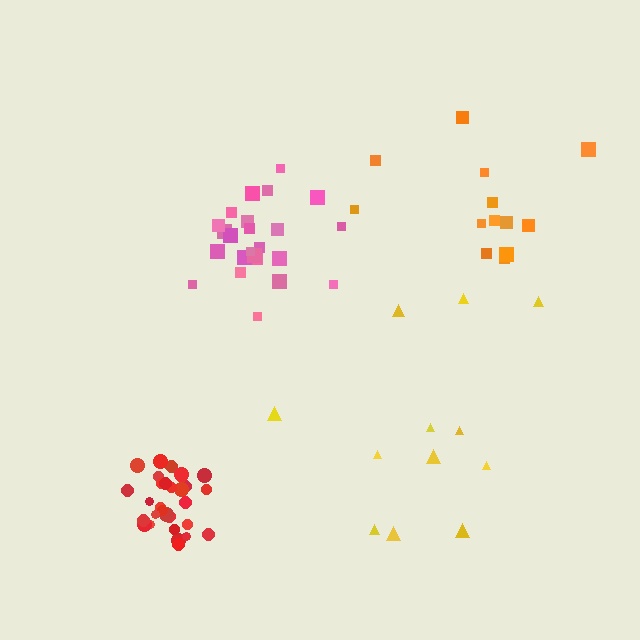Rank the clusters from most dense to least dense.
red, pink, orange, yellow.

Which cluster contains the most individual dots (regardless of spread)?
Red (30).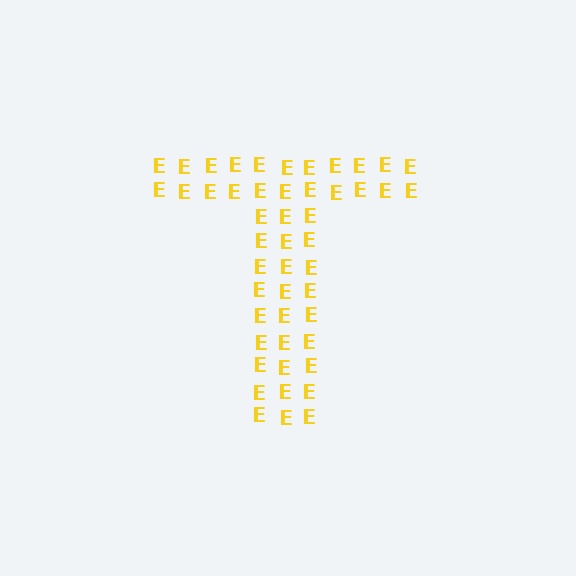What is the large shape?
The large shape is the letter T.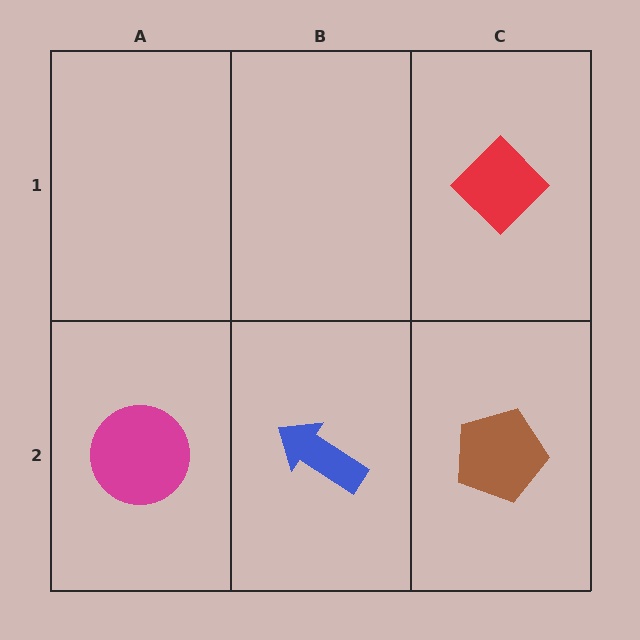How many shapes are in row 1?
1 shape.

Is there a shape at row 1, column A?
No, that cell is empty.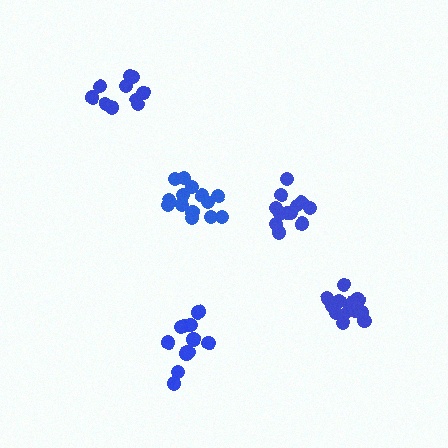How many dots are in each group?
Group 1: 12 dots, Group 2: 12 dots, Group 3: 11 dots, Group 4: 10 dots, Group 5: 14 dots (59 total).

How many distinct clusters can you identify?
There are 5 distinct clusters.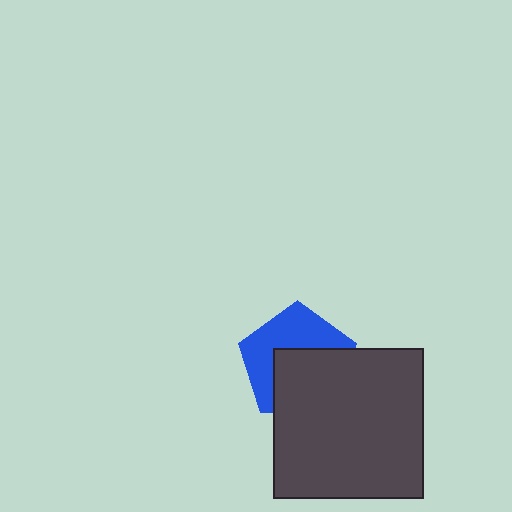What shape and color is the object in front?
The object in front is a dark gray square.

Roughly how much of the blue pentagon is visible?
About half of it is visible (roughly 49%).